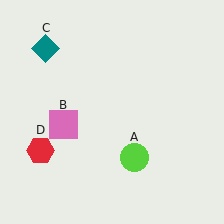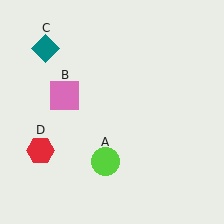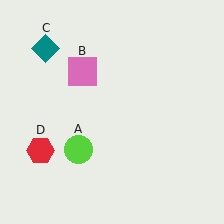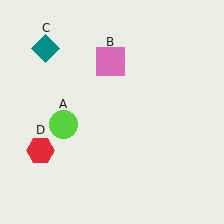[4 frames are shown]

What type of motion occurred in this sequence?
The lime circle (object A), pink square (object B) rotated clockwise around the center of the scene.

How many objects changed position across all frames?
2 objects changed position: lime circle (object A), pink square (object B).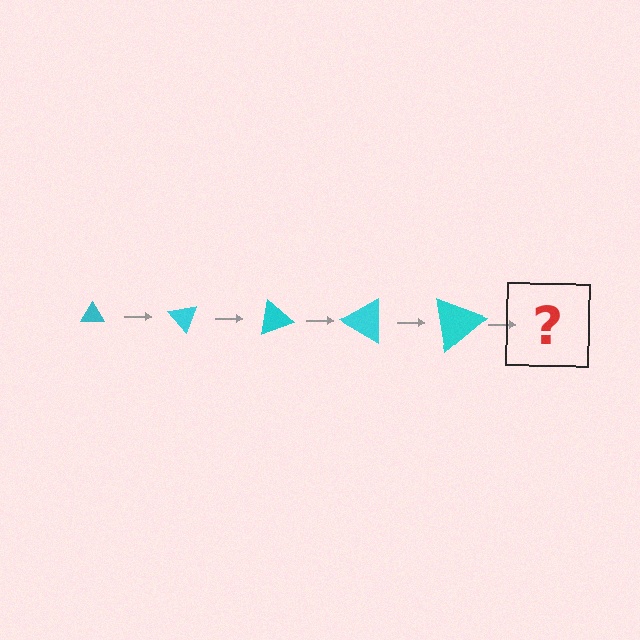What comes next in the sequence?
The next element should be a triangle, larger than the previous one and rotated 250 degrees from the start.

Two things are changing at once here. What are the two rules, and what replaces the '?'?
The two rules are that the triangle grows larger each step and it rotates 50 degrees each step. The '?' should be a triangle, larger than the previous one and rotated 250 degrees from the start.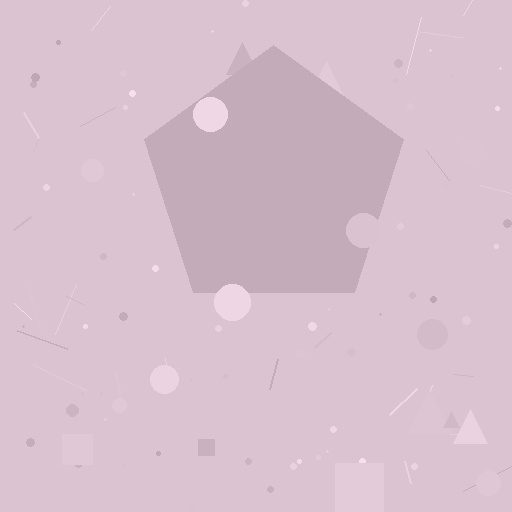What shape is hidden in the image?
A pentagon is hidden in the image.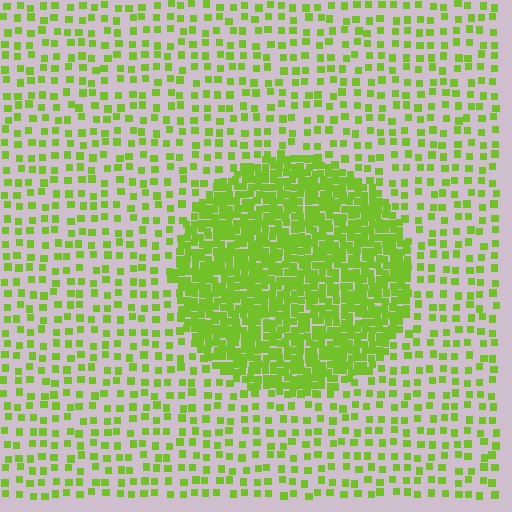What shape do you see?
I see a circle.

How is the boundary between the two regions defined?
The boundary is defined by a change in element density (approximately 3.1x ratio). All elements are the same color, size, and shape.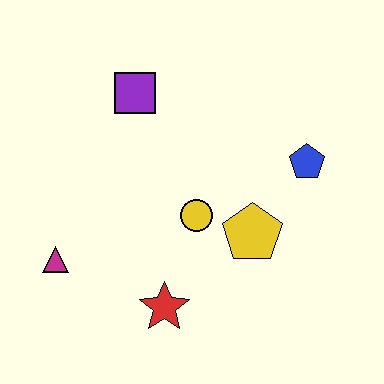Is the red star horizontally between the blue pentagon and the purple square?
Yes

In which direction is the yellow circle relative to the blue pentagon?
The yellow circle is to the left of the blue pentagon.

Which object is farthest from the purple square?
The red star is farthest from the purple square.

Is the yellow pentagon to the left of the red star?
No